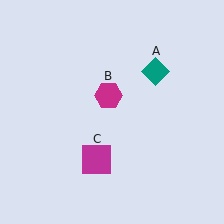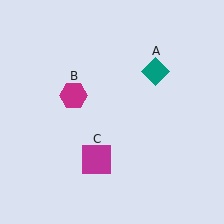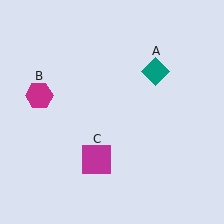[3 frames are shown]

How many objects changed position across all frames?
1 object changed position: magenta hexagon (object B).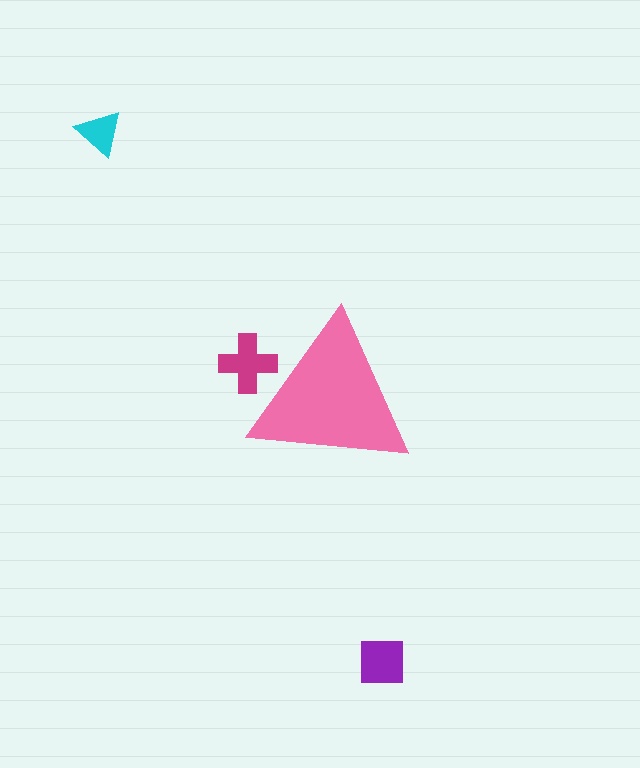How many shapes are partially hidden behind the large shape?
1 shape is partially hidden.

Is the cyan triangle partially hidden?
No, the cyan triangle is fully visible.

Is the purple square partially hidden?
No, the purple square is fully visible.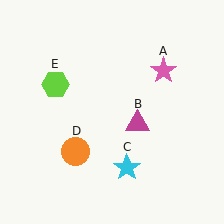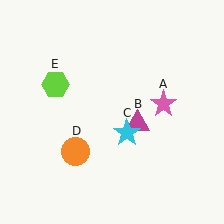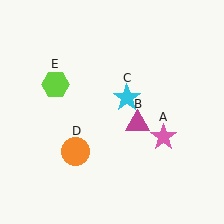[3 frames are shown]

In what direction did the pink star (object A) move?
The pink star (object A) moved down.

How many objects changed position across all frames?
2 objects changed position: pink star (object A), cyan star (object C).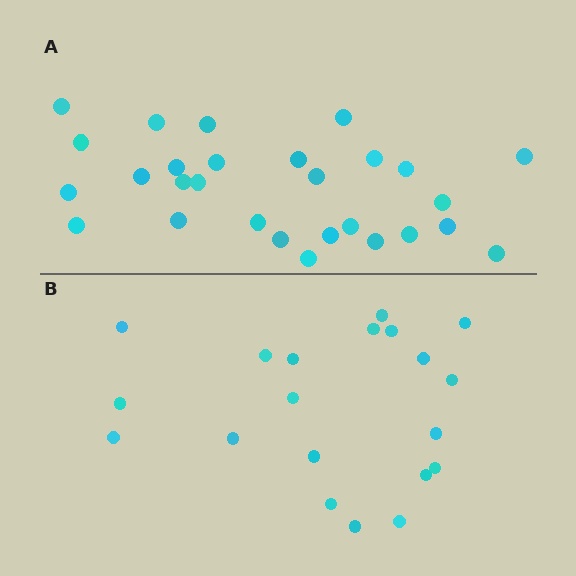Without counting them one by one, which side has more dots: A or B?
Region A (the top region) has more dots.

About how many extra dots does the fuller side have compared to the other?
Region A has roughly 8 or so more dots than region B.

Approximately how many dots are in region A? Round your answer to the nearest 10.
About 30 dots. (The exact count is 28, which rounds to 30.)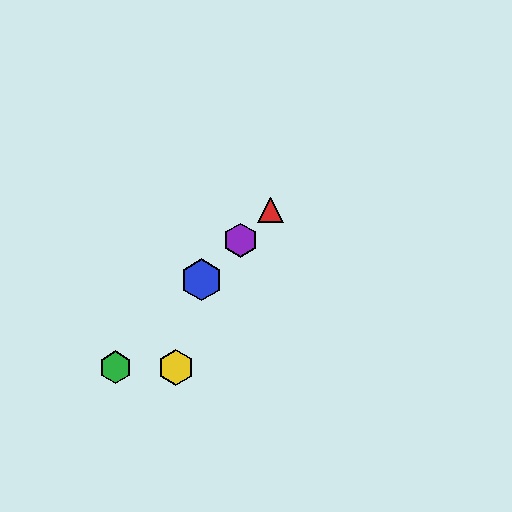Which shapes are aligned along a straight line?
The red triangle, the blue hexagon, the green hexagon, the purple hexagon are aligned along a straight line.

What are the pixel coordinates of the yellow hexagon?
The yellow hexagon is at (176, 368).